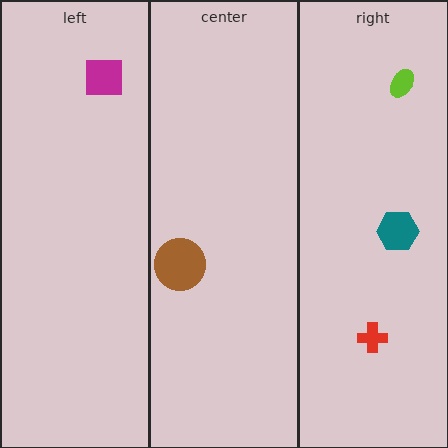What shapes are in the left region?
The magenta square.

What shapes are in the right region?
The lime ellipse, the teal hexagon, the red cross.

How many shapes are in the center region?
1.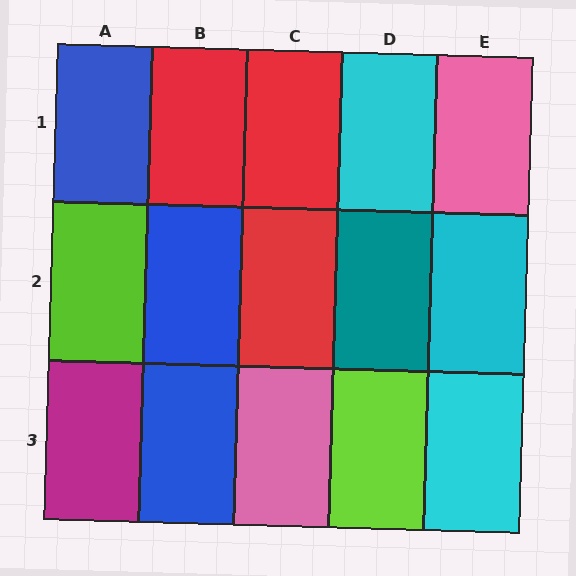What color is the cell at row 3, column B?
Blue.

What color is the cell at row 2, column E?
Cyan.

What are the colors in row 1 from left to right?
Blue, red, red, cyan, pink.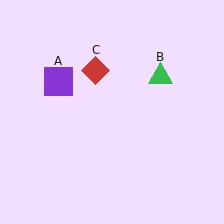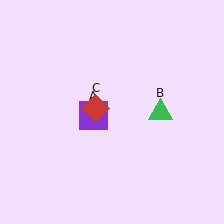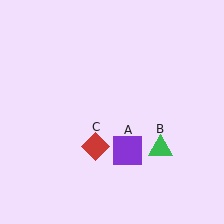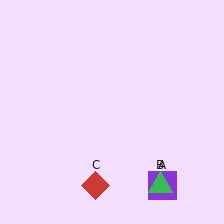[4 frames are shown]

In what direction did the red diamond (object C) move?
The red diamond (object C) moved down.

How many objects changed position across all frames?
3 objects changed position: purple square (object A), green triangle (object B), red diamond (object C).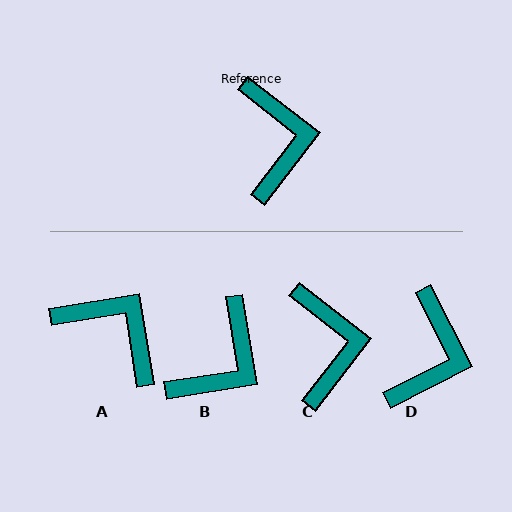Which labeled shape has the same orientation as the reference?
C.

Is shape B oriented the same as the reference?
No, it is off by about 43 degrees.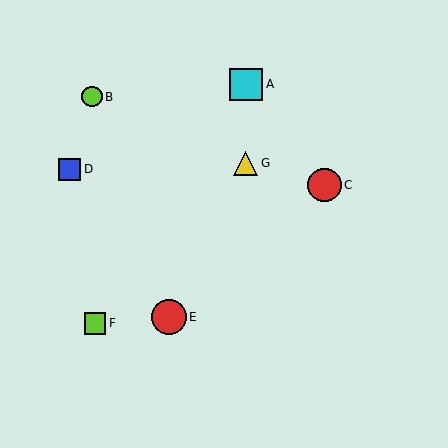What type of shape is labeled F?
Shape F is a lime square.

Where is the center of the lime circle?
The center of the lime circle is at (92, 97).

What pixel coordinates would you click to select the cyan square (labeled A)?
Click at (246, 84) to select the cyan square A.